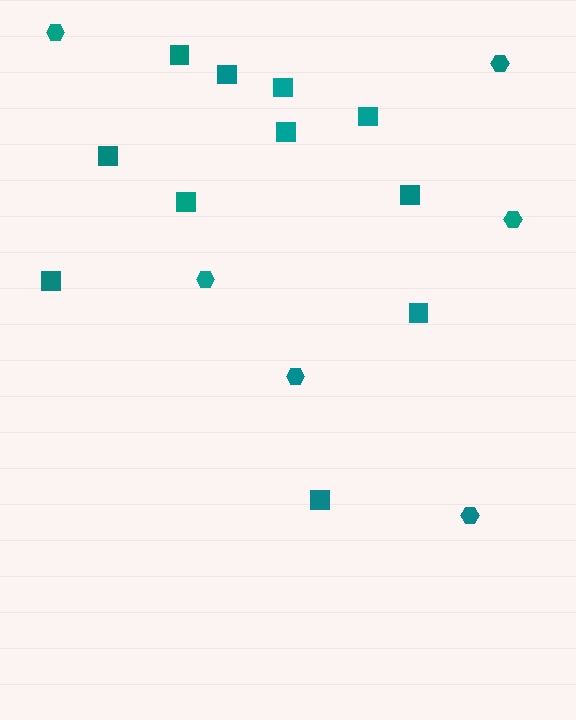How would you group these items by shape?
There are 2 groups: one group of squares (11) and one group of hexagons (6).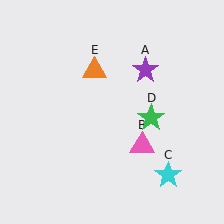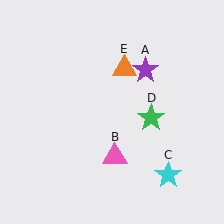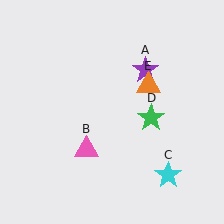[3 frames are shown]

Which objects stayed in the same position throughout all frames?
Purple star (object A) and cyan star (object C) and green star (object D) remained stationary.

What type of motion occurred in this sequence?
The pink triangle (object B), orange triangle (object E) rotated clockwise around the center of the scene.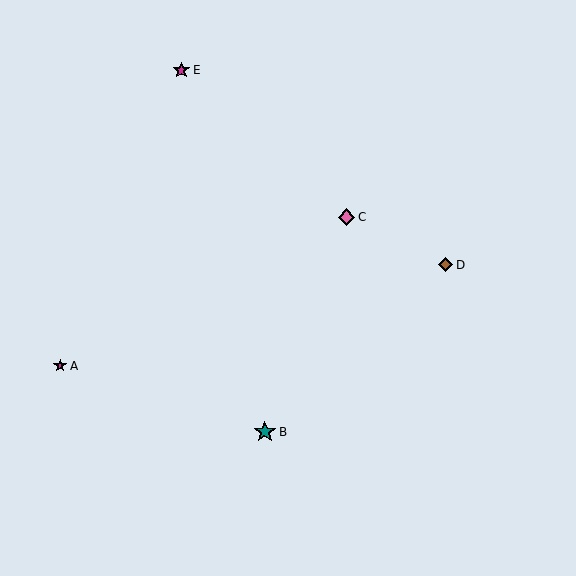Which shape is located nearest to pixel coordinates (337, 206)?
The pink diamond (labeled C) at (346, 217) is nearest to that location.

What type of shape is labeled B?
Shape B is a teal star.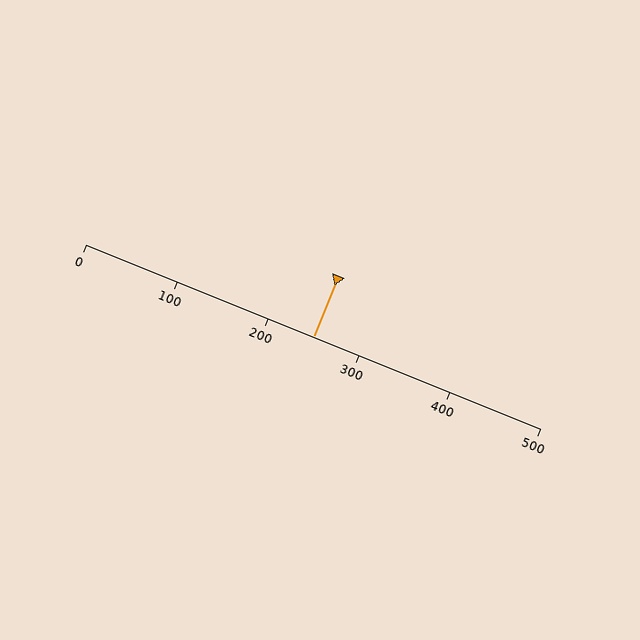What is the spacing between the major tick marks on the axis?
The major ticks are spaced 100 apart.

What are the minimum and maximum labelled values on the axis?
The axis runs from 0 to 500.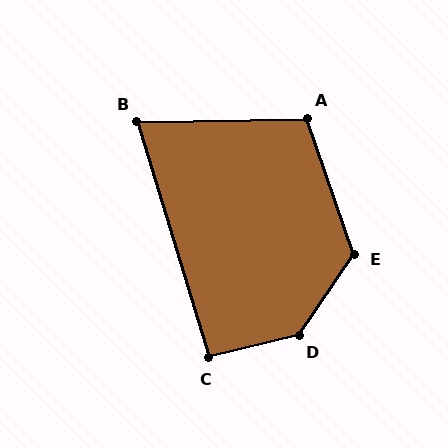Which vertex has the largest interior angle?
D, at approximately 138 degrees.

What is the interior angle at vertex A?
Approximately 108 degrees (obtuse).